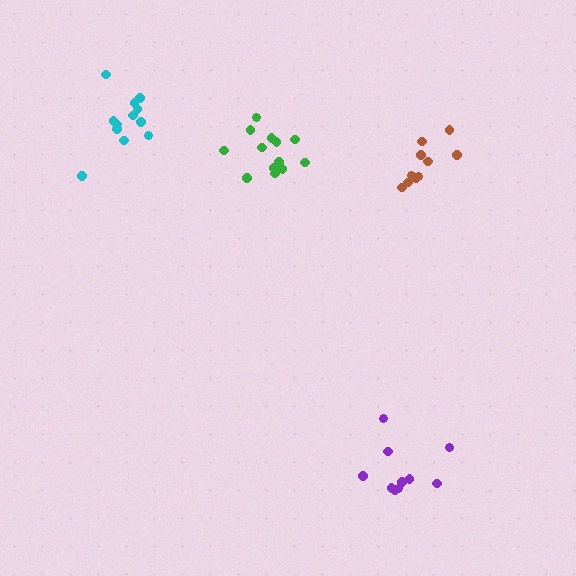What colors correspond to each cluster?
The clusters are colored: purple, cyan, green, brown.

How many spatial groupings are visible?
There are 4 spatial groupings.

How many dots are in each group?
Group 1: 10 dots, Group 2: 12 dots, Group 3: 13 dots, Group 4: 10 dots (45 total).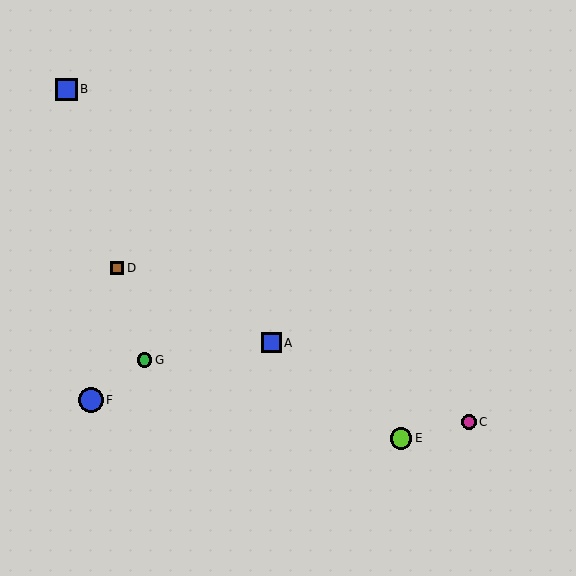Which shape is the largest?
The blue circle (labeled F) is the largest.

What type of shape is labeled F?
Shape F is a blue circle.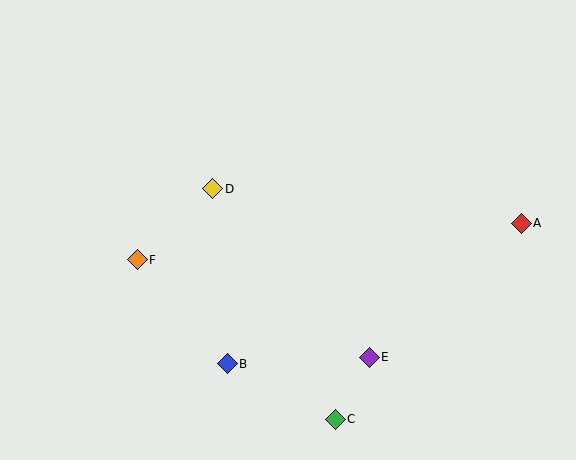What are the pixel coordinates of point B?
Point B is at (227, 364).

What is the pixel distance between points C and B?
The distance between C and B is 121 pixels.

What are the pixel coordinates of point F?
Point F is at (137, 260).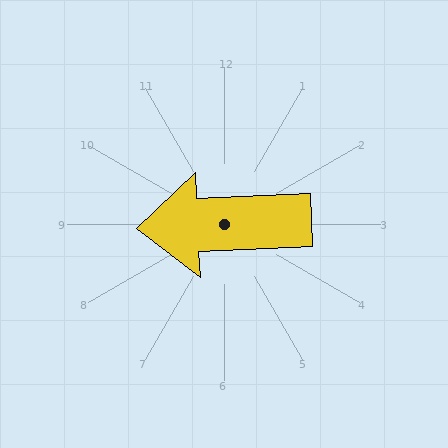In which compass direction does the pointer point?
West.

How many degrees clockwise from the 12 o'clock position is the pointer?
Approximately 267 degrees.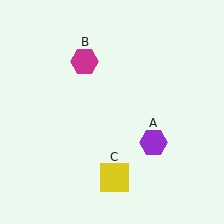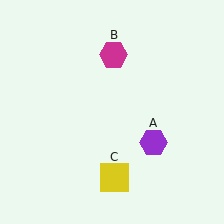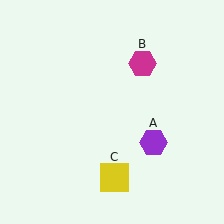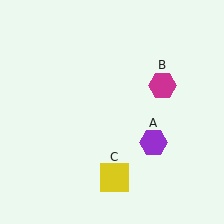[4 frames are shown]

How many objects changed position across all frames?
1 object changed position: magenta hexagon (object B).